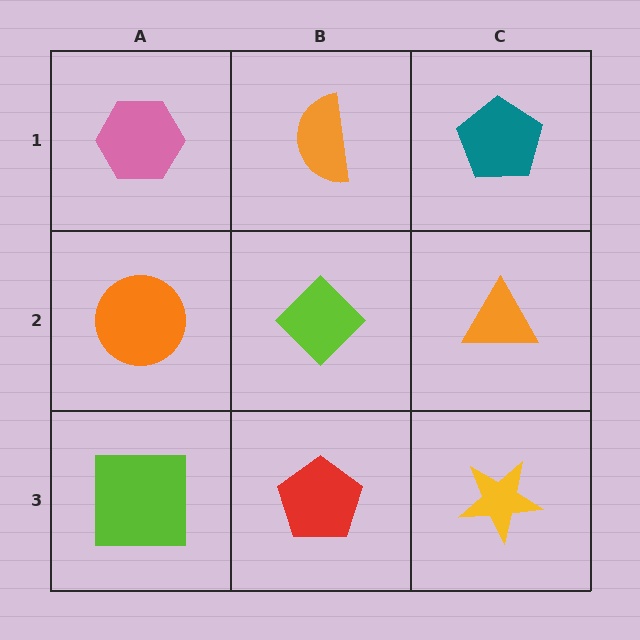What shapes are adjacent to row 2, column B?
An orange semicircle (row 1, column B), a red pentagon (row 3, column B), an orange circle (row 2, column A), an orange triangle (row 2, column C).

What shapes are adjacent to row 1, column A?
An orange circle (row 2, column A), an orange semicircle (row 1, column B).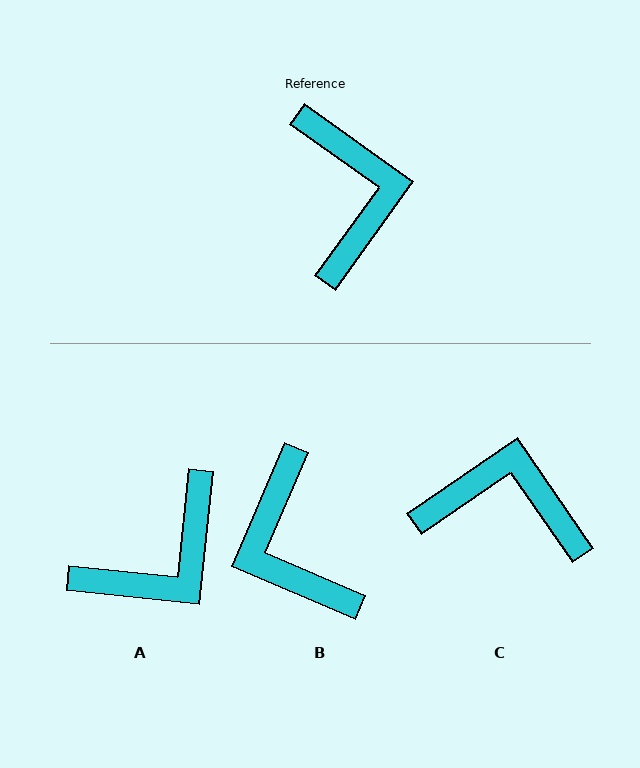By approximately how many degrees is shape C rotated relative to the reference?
Approximately 70 degrees counter-clockwise.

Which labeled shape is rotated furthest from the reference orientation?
B, about 167 degrees away.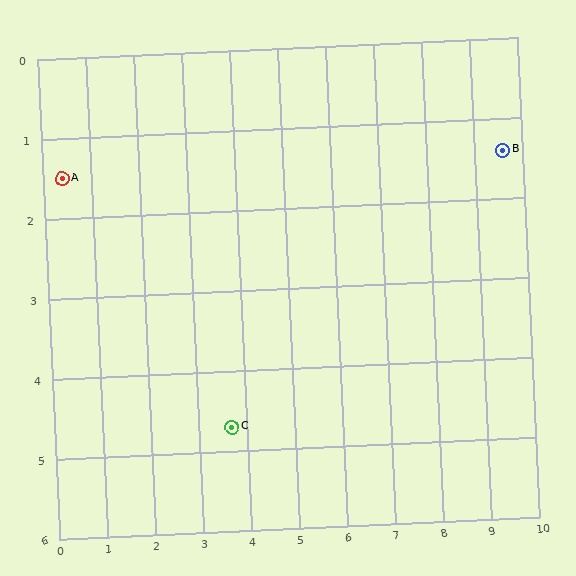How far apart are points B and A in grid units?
Points B and A are about 9.2 grid units apart.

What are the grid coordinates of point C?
Point C is at approximately (3.7, 4.7).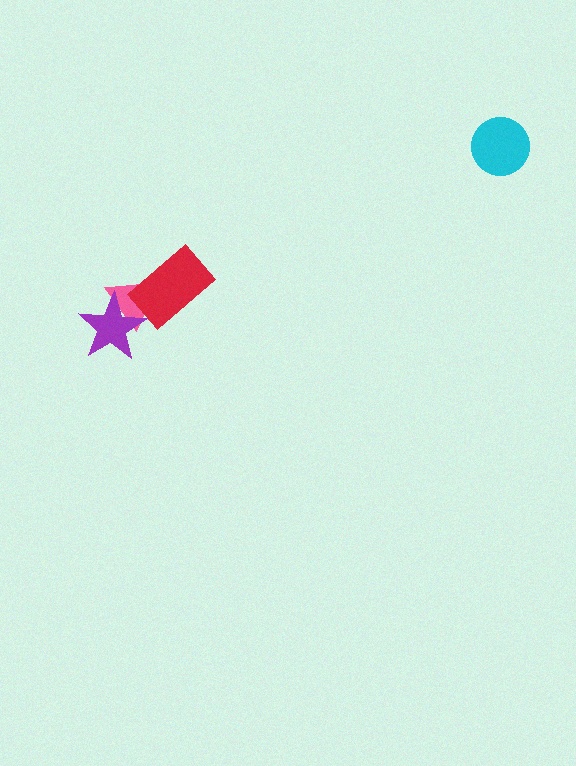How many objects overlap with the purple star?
1 object overlaps with the purple star.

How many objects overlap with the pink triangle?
2 objects overlap with the pink triangle.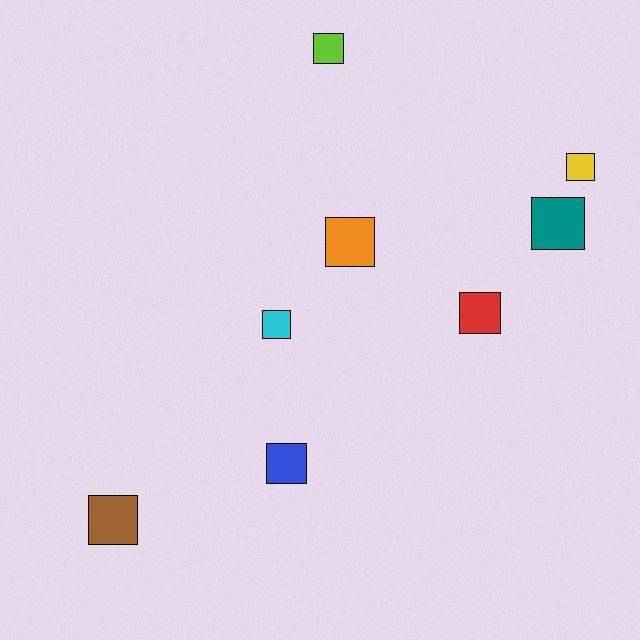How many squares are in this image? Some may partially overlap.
There are 8 squares.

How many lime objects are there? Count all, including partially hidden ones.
There is 1 lime object.